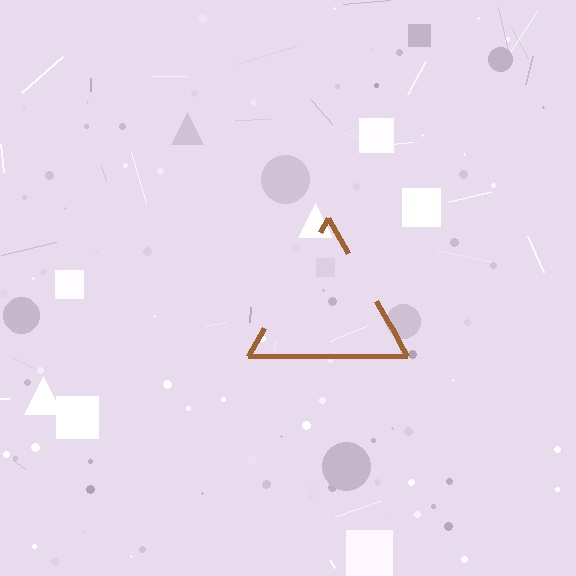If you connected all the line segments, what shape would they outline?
They would outline a triangle.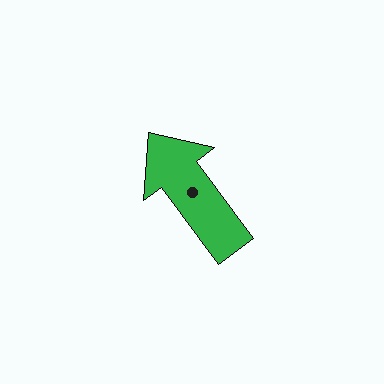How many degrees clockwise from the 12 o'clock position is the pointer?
Approximately 323 degrees.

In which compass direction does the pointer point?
Northwest.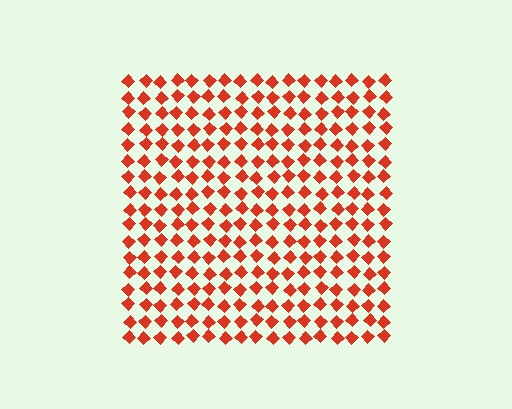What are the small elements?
The small elements are diamonds.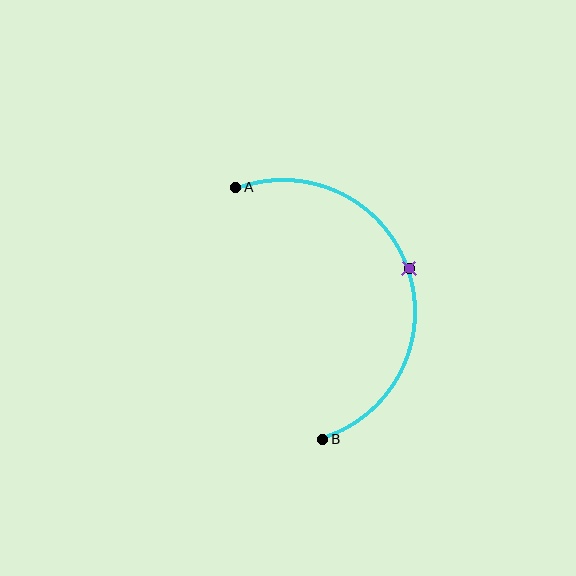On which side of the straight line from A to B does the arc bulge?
The arc bulges to the right of the straight line connecting A and B.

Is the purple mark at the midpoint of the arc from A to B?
Yes. The purple mark lies on the arc at equal arc-length from both A and B — it is the arc midpoint.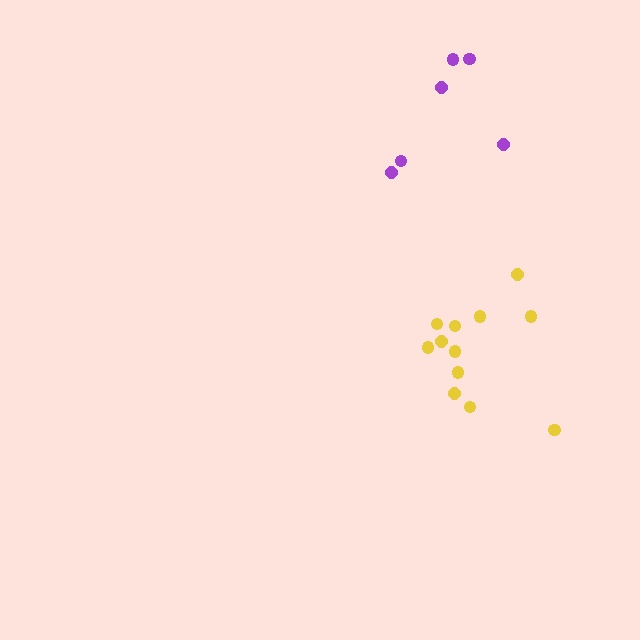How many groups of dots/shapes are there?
There are 2 groups.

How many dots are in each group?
Group 1: 6 dots, Group 2: 12 dots (18 total).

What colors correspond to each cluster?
The clusters are colored: purple, yellow.